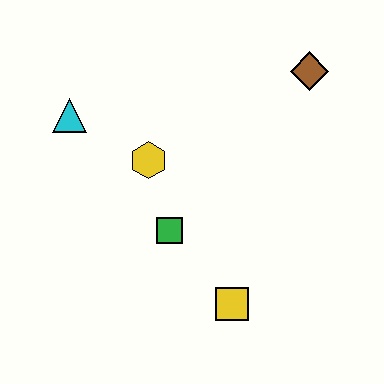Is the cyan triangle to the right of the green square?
No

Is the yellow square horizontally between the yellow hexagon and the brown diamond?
Yes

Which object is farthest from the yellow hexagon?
The brown diamond is farthest from the yellow hexagon.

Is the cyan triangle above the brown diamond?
No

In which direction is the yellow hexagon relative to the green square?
The yellow hexagon is above the green square.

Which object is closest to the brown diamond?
The yellow hexagon is closest to the brown diamond.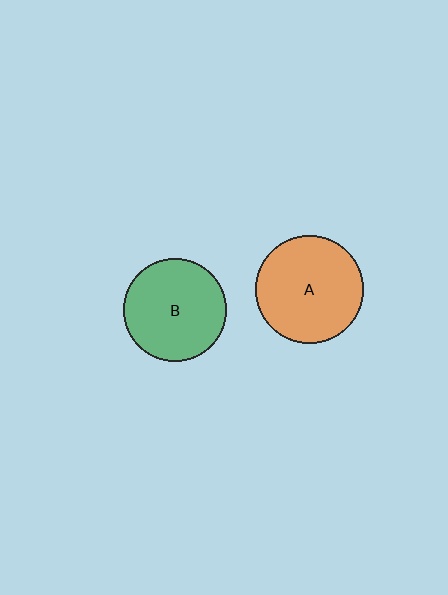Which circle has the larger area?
Circle A (orange).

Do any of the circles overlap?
No, none of the circles overlap.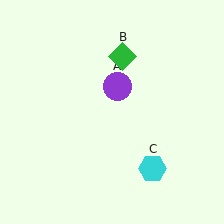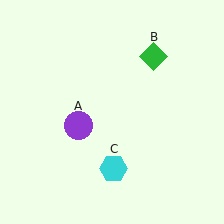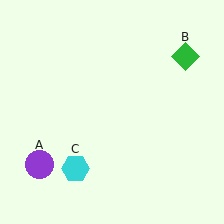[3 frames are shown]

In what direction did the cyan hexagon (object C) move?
The cyan hexagon (object C) moved left.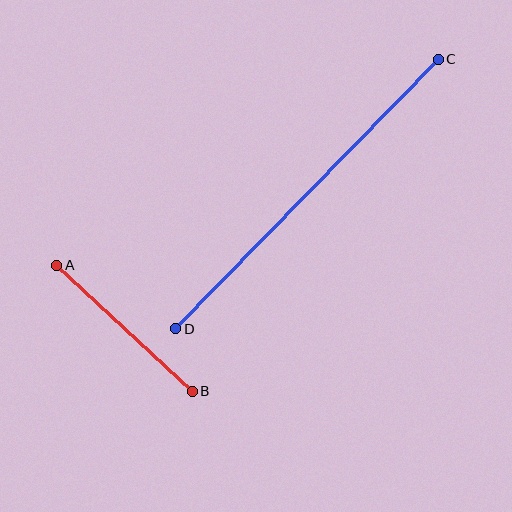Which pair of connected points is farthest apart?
Points C and D are farthest apart.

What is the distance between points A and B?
The distance is approximately 185 pixels.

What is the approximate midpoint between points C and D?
The midpoint is at approximately (307, 194) pixels.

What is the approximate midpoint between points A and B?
The midpoint is at approximately (125, 328) pixels.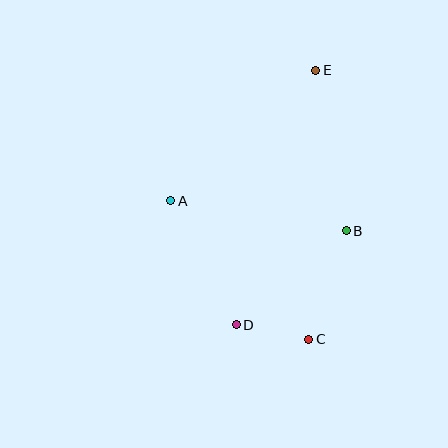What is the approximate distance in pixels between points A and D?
The distance between A and D is approximately 140 pixels.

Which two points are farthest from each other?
Points C and E are farthest from each other.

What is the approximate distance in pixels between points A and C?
The distance between A and C is approximately 195 pixels.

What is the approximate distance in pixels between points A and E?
The distance between A and E is approximately 195 pixels.